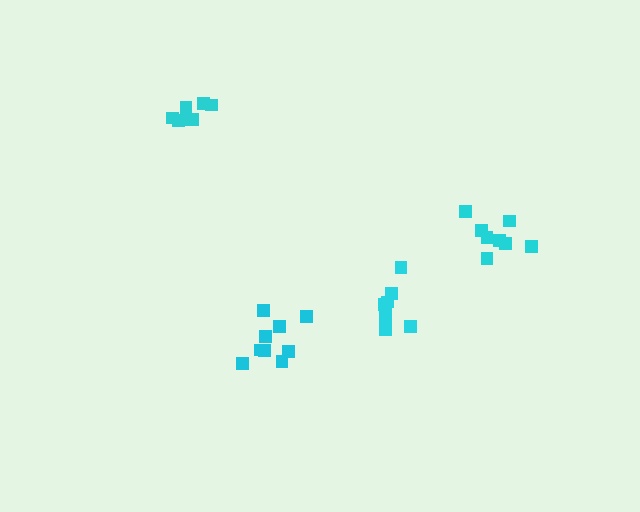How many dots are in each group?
Group 1: 8 dots, Group 2: 9 dots, Group 3: 7 dots, Group 4: 8 dots (32 total).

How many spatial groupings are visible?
There are 4 spatial groupings.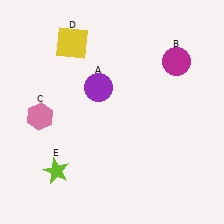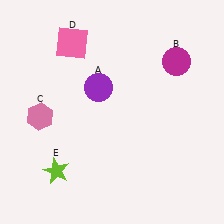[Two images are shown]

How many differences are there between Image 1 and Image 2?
There is 1 difference between the two images.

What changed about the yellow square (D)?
In Image 1, D is yellow. In Image 2, it changed to pink.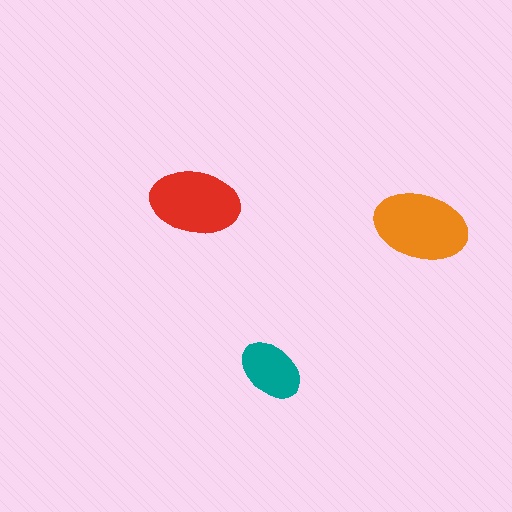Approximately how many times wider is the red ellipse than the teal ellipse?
About 1.5 times wider.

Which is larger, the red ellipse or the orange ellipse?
The orange one.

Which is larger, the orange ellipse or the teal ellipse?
The orange one.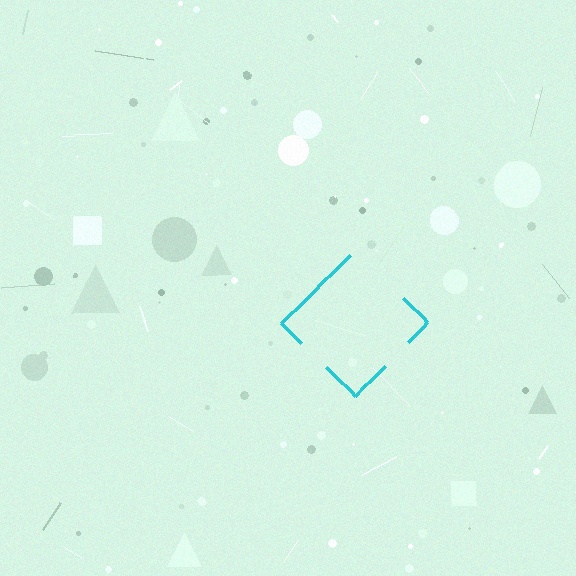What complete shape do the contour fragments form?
The contour fragments form a diamond.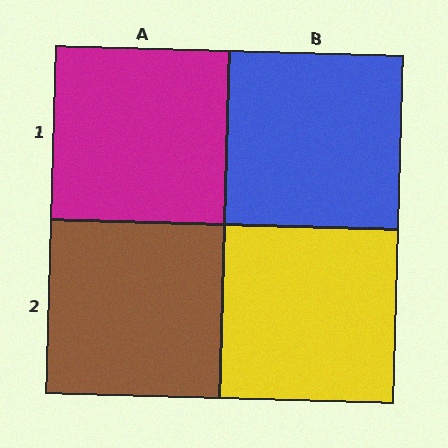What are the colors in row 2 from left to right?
Brown, yellow.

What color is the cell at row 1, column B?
Blue.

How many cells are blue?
1 cell is blue.